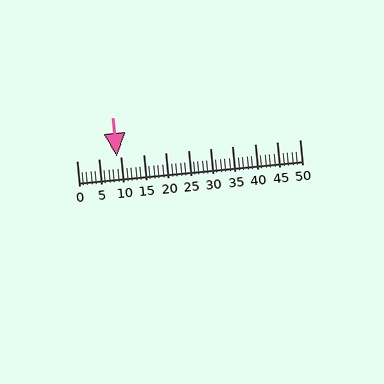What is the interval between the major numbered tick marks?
The major tick marks are spaced 5 units apart.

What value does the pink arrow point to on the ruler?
The pink arrow points to approximately 9.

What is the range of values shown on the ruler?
The ruler shows values from 0 to 50.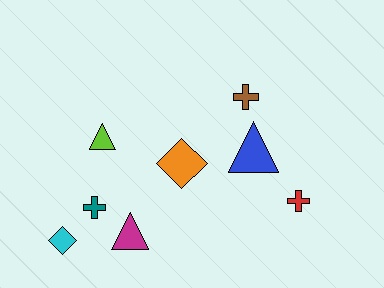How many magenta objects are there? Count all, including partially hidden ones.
There is 1 magenta object.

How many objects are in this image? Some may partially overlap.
There are 8 objects.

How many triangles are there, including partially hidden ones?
There are 3 triangles.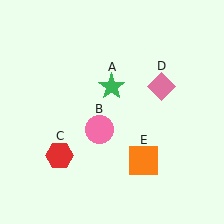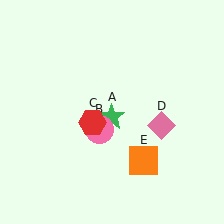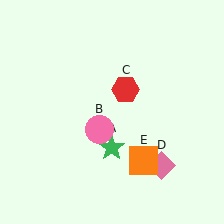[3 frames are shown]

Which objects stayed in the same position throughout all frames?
Pink circle (object B) and orange square (object E) remained stationary.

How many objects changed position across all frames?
3 objects changed position: green star (object A), red hexagon (object C), pink diamond (object D).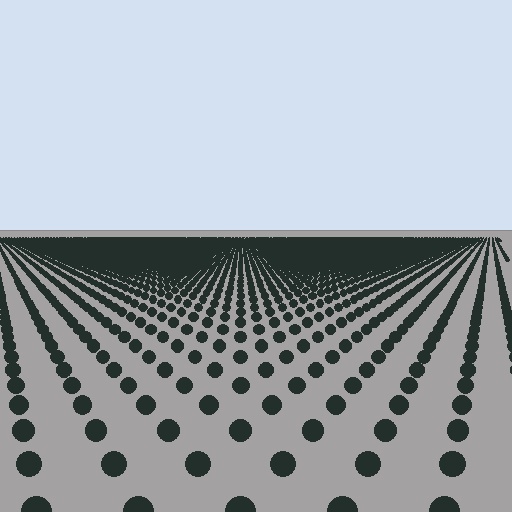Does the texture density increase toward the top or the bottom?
Density increases toward the top.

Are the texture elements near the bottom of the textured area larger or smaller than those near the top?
Larger. Near the bottom, elements are closer to the viewer and appear at a bigger on-screen size.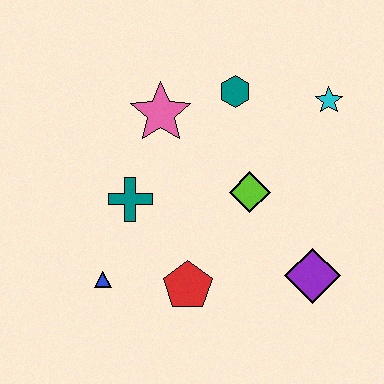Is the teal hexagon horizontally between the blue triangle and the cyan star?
Yes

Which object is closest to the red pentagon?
The blue triangle is closest to the red pentagon.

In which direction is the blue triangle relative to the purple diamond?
The blue triangle is to the left of the purple diamond.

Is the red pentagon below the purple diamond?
Yes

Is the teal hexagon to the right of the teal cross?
Yes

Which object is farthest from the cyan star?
The blue triangle is farthest from the cyan star.